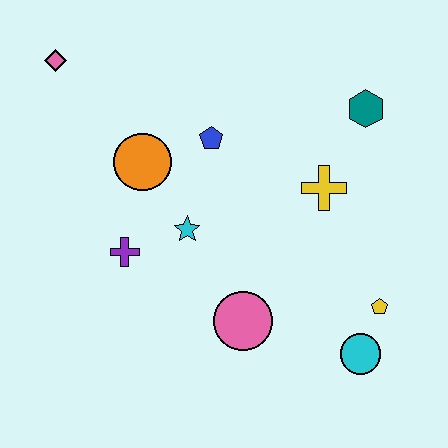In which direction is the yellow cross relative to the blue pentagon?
The yellow cross is to the right of the blue pentagon.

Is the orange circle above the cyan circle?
Yes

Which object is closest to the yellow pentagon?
The cyan circle is closest to the yellow pentagon.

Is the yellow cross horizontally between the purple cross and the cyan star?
No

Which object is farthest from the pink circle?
The pink diamond is farthest from the pink circle.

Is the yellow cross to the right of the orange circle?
Yes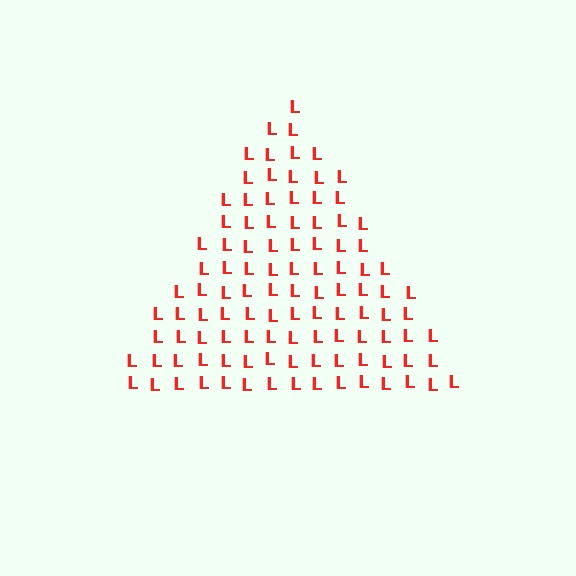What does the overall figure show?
The overall figure shows a triangle.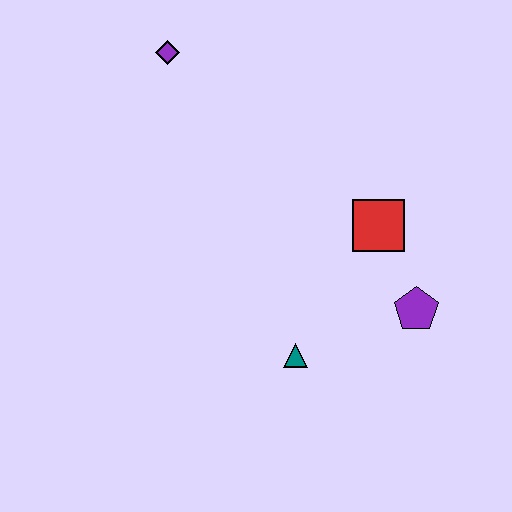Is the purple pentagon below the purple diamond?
Yes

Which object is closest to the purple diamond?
The red square is closest to the purple diamond.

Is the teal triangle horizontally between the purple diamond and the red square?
Yes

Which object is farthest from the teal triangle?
The purple diamond is farthest from the teal triangle.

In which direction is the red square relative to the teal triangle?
The red square is above the teal triangle.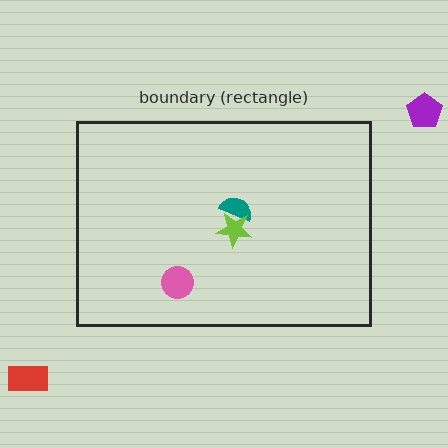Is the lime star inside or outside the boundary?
Inside.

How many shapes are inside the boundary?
3 inside, 2 outside.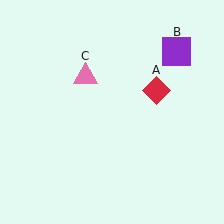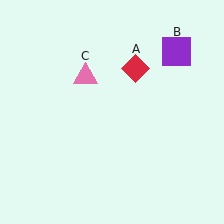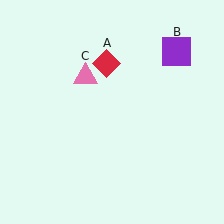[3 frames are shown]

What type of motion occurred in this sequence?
The red diamond (object A) rotated counterclockwise around the center of the scene.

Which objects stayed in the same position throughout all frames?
Purple square (object B) and pink triangle (object C) remained stationary.